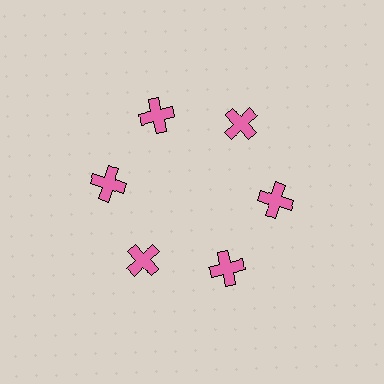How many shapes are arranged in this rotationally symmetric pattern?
There are 6 shapes, arranged in 6 groups of 1.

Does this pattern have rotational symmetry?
Yes, this pattern has 6-fold rotational symmetry. It looks the same after rotating 60 degrees around the center.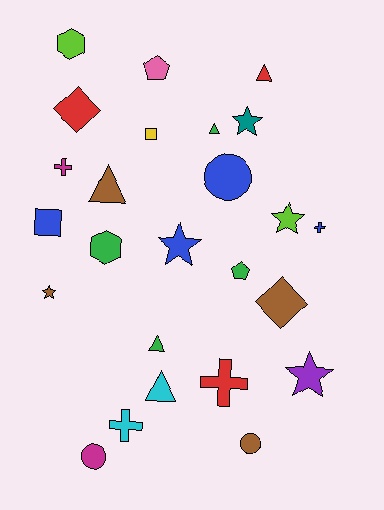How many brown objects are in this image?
There are 4 brown objects.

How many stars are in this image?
There are 5 stars.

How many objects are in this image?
There are 25 objects.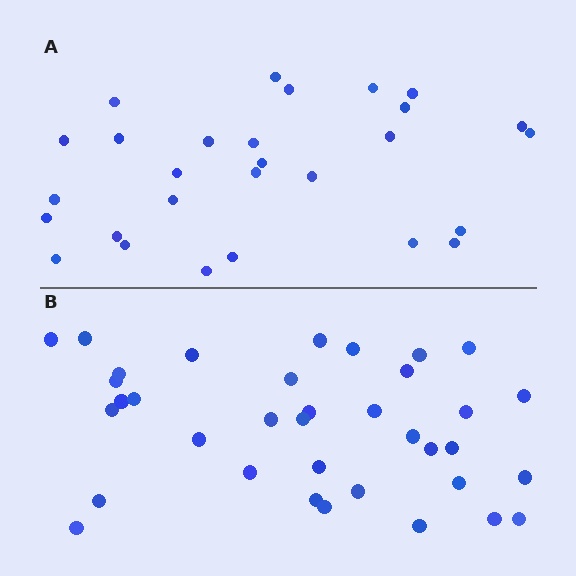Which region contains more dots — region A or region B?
Region B (the bottom region) has more dots.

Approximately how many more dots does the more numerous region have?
Region B has roughly 8 or so more dots than region A.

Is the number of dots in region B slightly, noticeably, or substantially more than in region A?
Region B has noticeably more, but not dramatically so. The ratio is roughly 1.3 to 1.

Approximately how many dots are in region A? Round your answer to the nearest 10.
About 30 dots. (The exact count is 28, which rounds to 30.)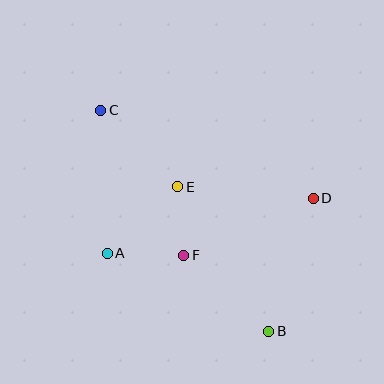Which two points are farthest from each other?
Points B and C are farthest from each other.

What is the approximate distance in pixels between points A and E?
The distance between A and E is approximately 97 pixels.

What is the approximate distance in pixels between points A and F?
The distance between A and F is approximately 77 pixels.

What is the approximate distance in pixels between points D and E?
The distance between D and E is approximately 136 pixels.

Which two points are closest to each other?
Points E and F are closest to each other.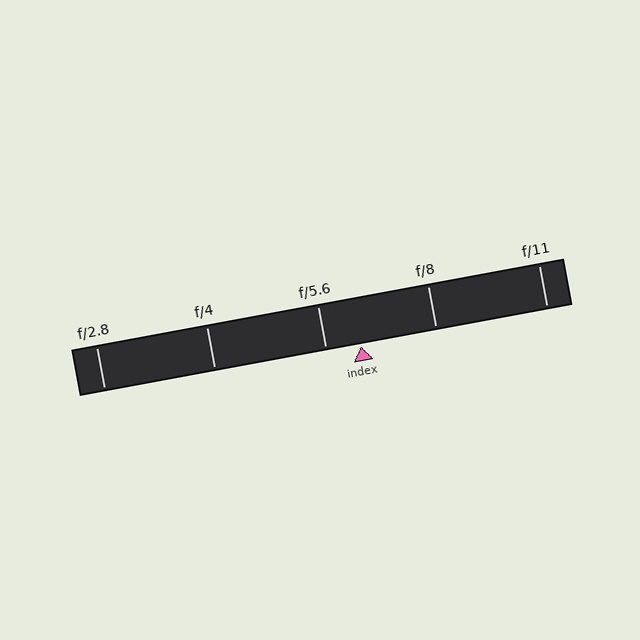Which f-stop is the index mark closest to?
The index mark is closest to f/5.6.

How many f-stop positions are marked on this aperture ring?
There are 5 f-stop positions marked.